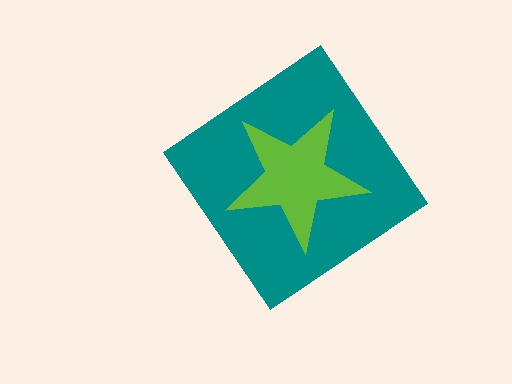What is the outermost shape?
The teal diamond.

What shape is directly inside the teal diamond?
The lime star.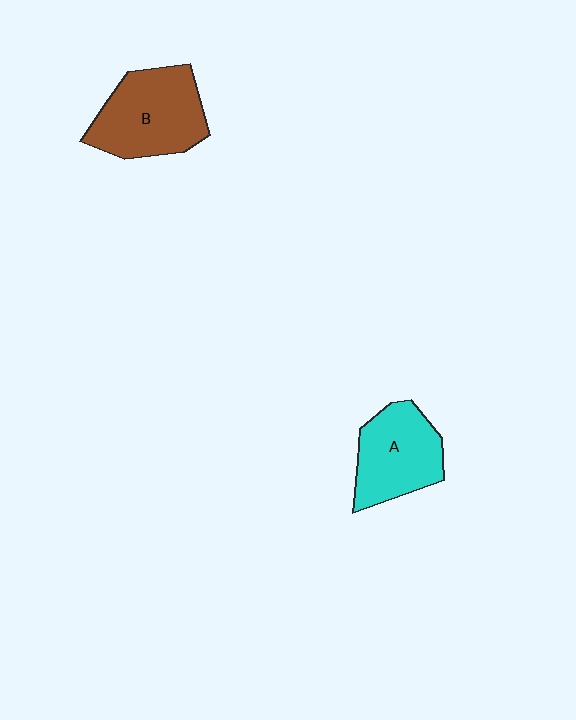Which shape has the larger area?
Shape B (brown).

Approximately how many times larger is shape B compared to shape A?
Approximately 1.2 times.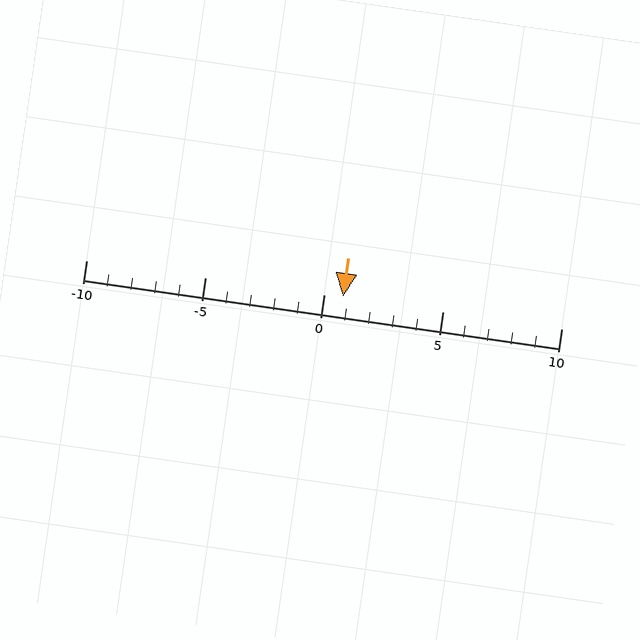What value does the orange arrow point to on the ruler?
The orange arrow points to approximately 1.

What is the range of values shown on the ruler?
The ruler shows values from -10 to 10.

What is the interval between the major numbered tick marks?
The major tick marks are spaced 5 units apart.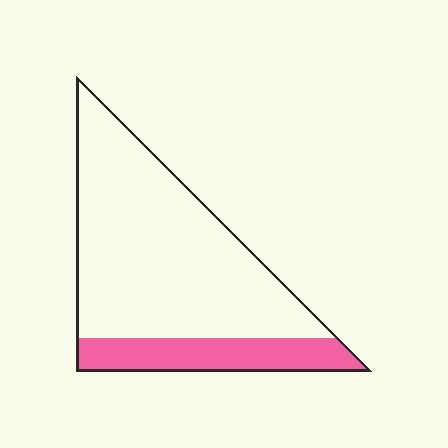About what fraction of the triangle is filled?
About one fifth (1/5).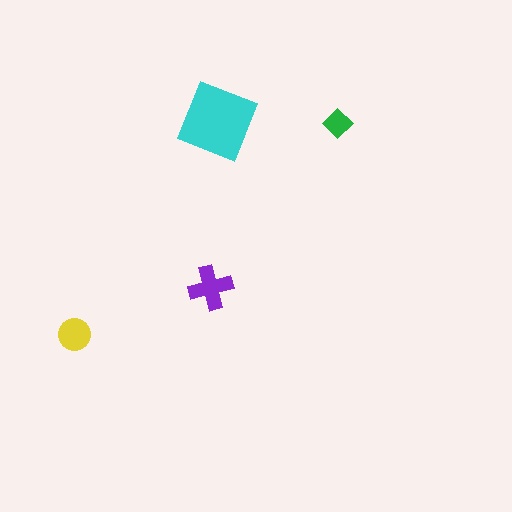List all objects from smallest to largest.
The green diamond, the yellow circle, the purple cross, the cyan square.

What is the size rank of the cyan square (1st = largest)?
1st.